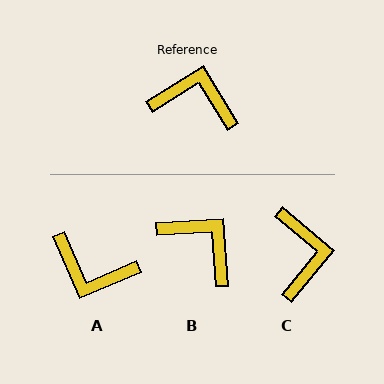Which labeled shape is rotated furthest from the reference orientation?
A, about 171 degrees away.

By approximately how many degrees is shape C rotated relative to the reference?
Approximately 71 degrees clockwise.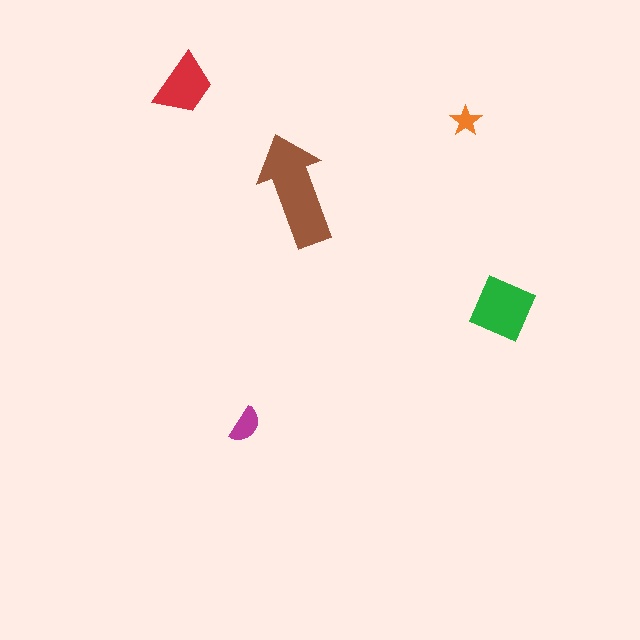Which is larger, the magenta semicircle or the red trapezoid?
The red trapezoid.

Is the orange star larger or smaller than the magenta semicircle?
Smaller.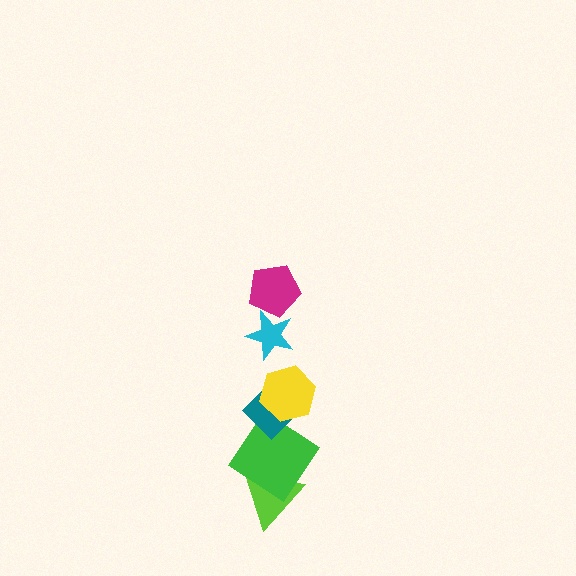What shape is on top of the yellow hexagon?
The cyan star is on top of the yellow hexagon.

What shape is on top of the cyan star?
The magenta pentagon is on top of the cyan star.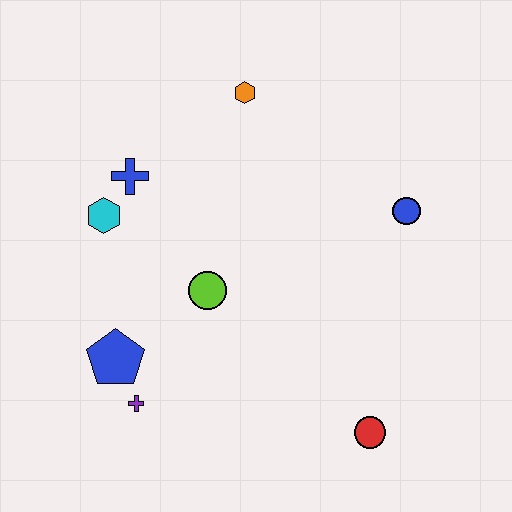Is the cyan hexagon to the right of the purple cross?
No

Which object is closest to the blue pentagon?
The purple cross is closest to the blue pentagon.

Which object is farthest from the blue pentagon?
The blue circle is farthest from the blue pentagon.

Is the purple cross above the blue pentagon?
No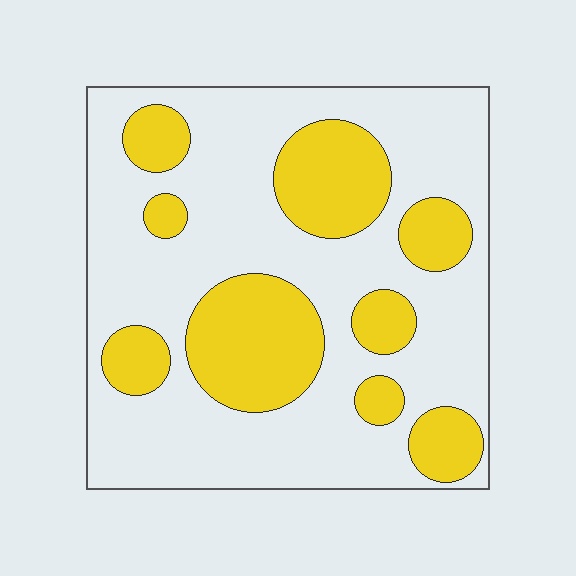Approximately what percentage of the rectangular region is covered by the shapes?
Approximately 30%.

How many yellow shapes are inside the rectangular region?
9.